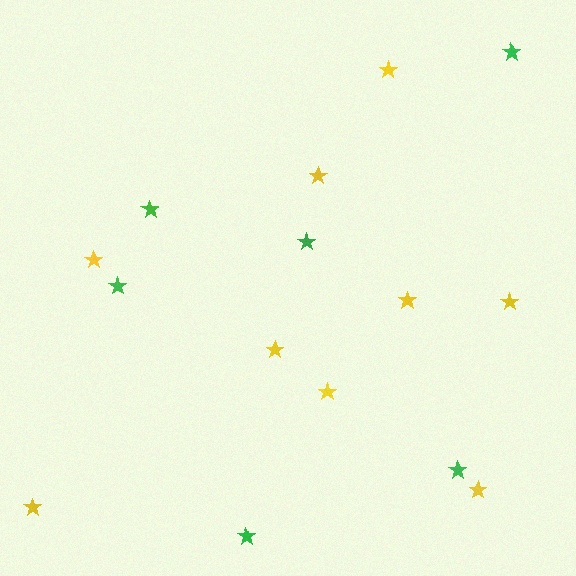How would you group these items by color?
There are 2 groups: one group of yellow stars (9) and one group of green stars (6).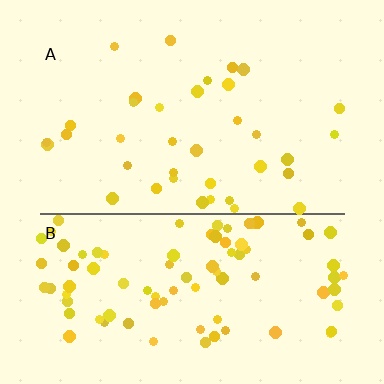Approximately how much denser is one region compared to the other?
Approximately 2.6× — region B over region A.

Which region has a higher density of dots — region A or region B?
B (the bottom).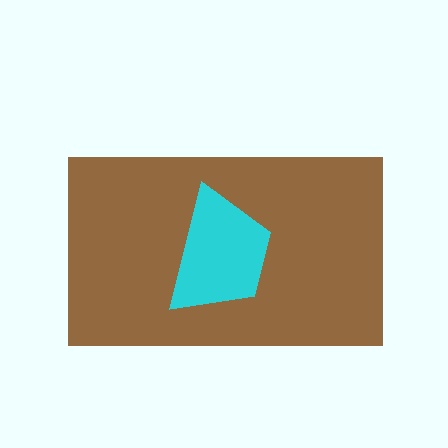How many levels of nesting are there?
2.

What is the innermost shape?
The cyan trapezoid.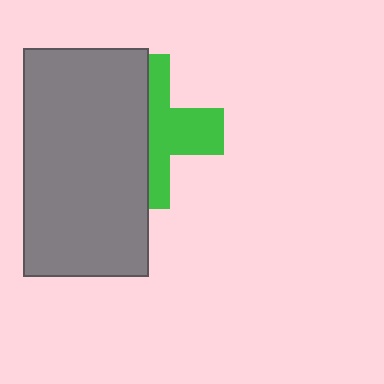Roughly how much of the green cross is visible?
About half of it is visible (roughly 46%).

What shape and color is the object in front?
The object in front is a gray rectangle.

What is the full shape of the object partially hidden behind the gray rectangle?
The partially hidden object is a green cross.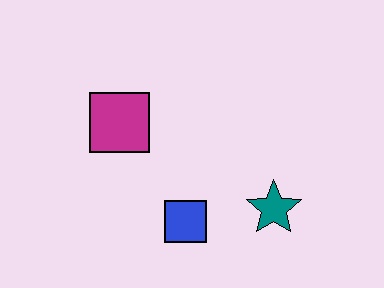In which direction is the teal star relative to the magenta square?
The teal star is to the right of the magenta square.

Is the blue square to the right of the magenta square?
Yes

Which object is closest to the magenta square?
The blue square is closest to the magenta square.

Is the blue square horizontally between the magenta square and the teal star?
Yes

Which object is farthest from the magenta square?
The teal star is farthest from the magenta square.